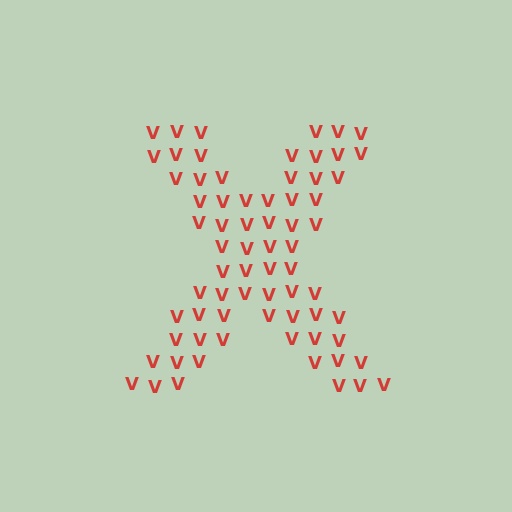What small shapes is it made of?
It is made of small letter V's.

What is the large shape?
The large shape is the letter X.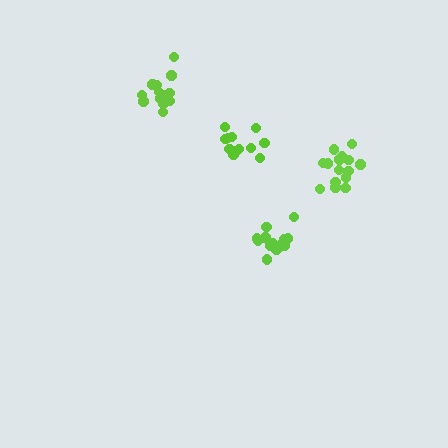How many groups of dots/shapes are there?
There are 4 groups.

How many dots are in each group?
Group 1: 15 dots, Group 2: 15 dots, Group 3: 13 dots, Group 4: 12 dots (55 total).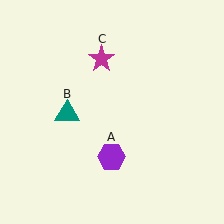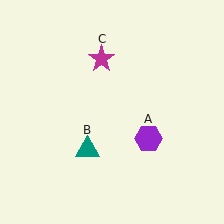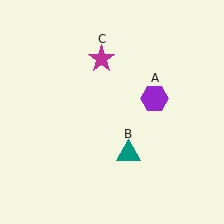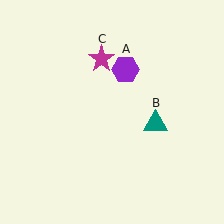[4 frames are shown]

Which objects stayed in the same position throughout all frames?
Magenta star (object C) remained stationary.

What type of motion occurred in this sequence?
The purple hexagon (object A), teal triangle (object B) rotated counterclockwise around the center of the scene.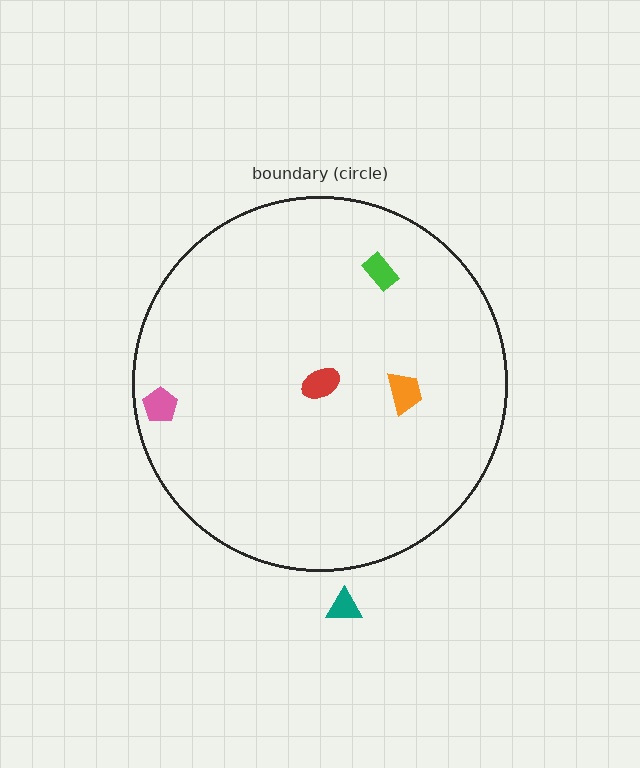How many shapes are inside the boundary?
4 inside, 1 outside.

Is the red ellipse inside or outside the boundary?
Inside.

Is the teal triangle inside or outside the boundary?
Outside.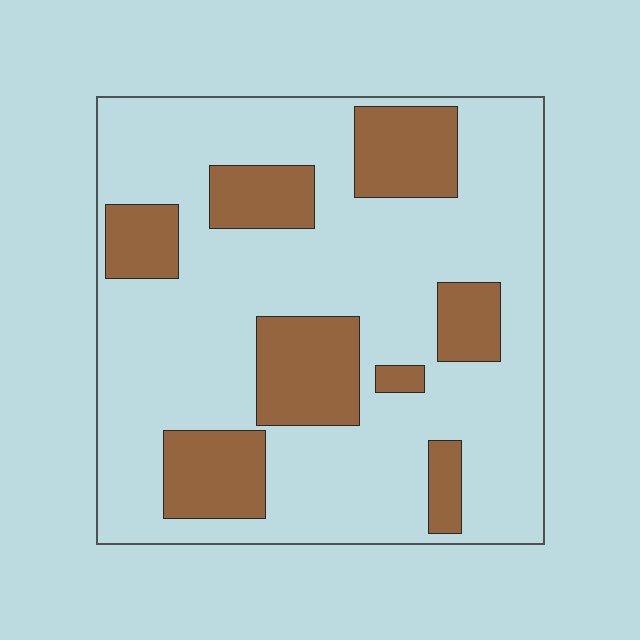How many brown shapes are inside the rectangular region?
8.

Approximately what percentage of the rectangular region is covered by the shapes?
Approximately 25%.